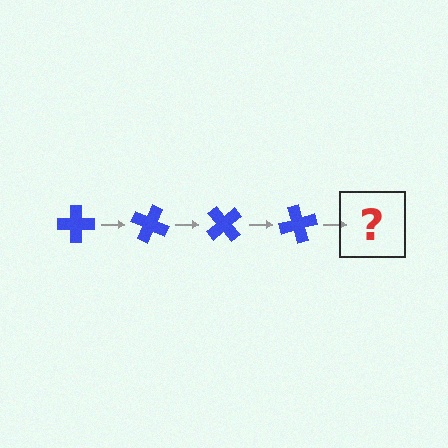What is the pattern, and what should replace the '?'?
The pattern is that the cross rotates 25 degrees each step. The '?' should be a blue cross rotated 100 degrees.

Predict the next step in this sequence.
The next step is a blue cross rotated 100 degrees.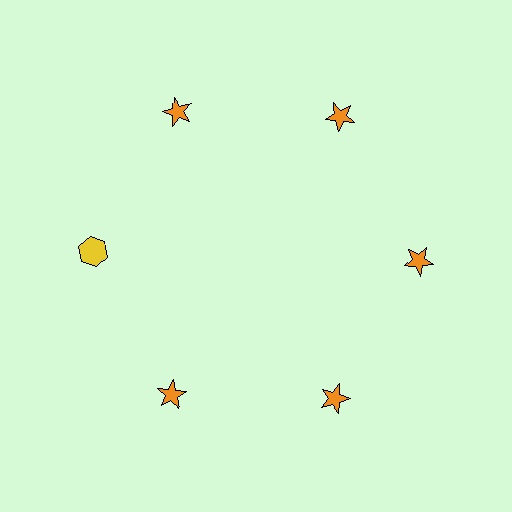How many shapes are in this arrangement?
There are 6 shapes arranged in a ring pattern.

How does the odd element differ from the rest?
It differs in both color (yellow instead of orange) and shape (hexagon instead of star).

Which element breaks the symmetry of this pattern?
The yellow hexagon at roughly the 9 o'clock position breaks the symmetry. All other shapes are orange stars.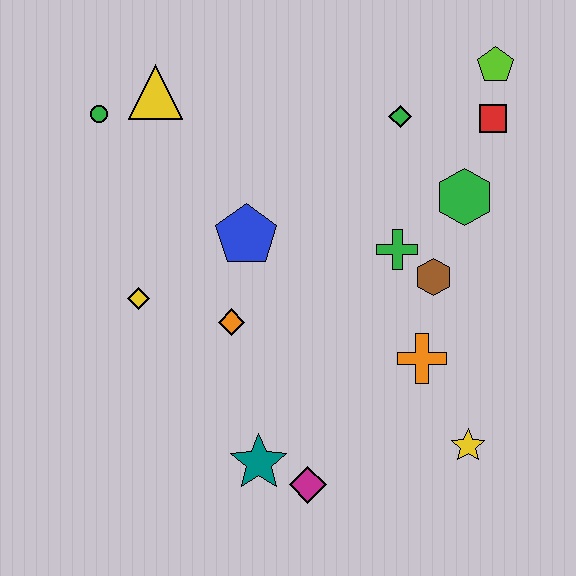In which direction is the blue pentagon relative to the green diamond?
The blue pentagon is to the left of the green diamond.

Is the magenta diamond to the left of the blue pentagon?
No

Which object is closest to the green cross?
The brown hexagon is closest to the green cross.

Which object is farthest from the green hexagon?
The green circle is farthest from the green hexagon.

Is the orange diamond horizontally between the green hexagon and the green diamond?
No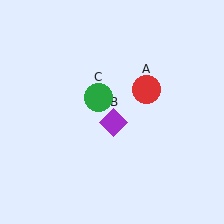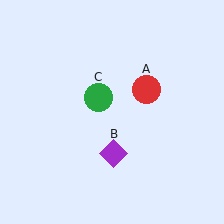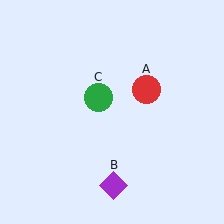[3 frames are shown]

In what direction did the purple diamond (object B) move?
The purple diamond (object B) moved down.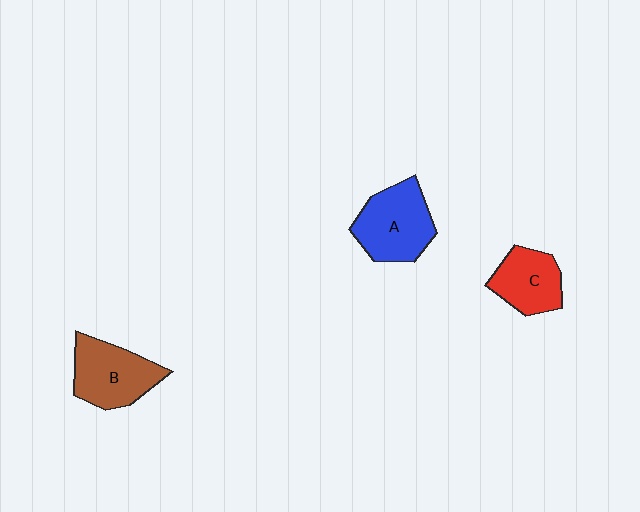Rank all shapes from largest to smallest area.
From largest to smallest: A (blue), B (brown), C (red).